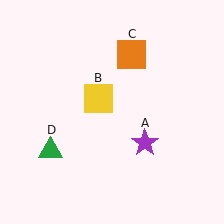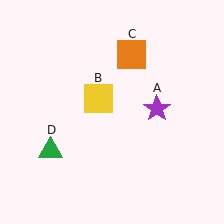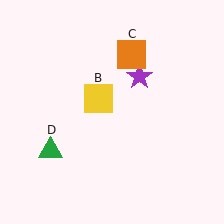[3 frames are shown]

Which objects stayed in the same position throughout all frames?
Yellow square (object B) and orange square (object C) and green triangle (object D) remained stationary.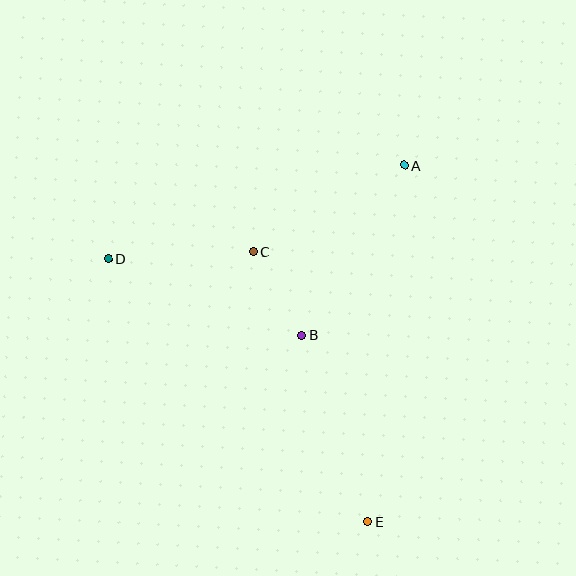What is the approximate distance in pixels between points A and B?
The distance between A and B is approximately 198 pixels.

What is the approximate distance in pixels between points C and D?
The distance between C and D is approximately 145 pixels.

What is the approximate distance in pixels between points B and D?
The distance between B and D is approximately 207 pixels.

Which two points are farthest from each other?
Points D and E are farthest from each other.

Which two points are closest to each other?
Points B and C are closest to each other.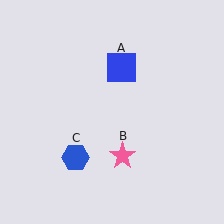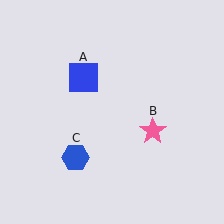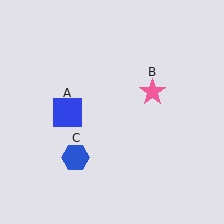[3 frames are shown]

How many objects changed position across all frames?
2 objects changed position: blue square (object A), pink star (object B).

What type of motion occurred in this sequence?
The blue square (object A), pink star (object B) rotated counterclockwise around the center of the scene.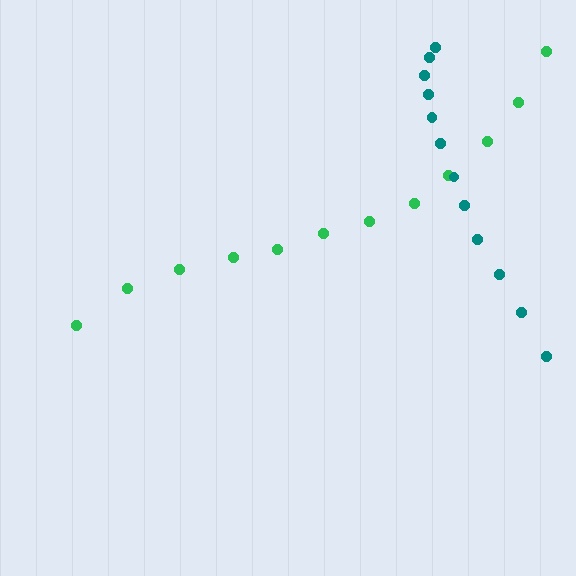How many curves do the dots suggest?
There are 2 distinct paths.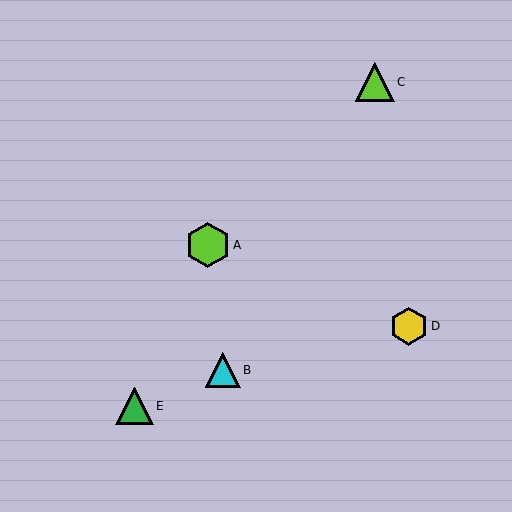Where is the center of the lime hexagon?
The center of the lime hexagon is at (208, 245).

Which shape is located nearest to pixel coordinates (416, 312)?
The yellow hexagon (labeled D) at (409, 326) is nearest to that location.